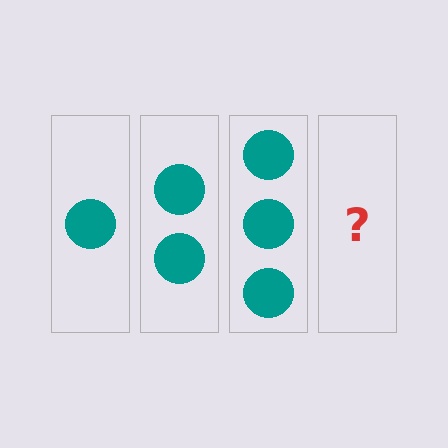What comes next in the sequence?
The next element should be 4 circles.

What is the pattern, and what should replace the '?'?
The pattern is that each step adds one more circle. The '?' should be 4 circles.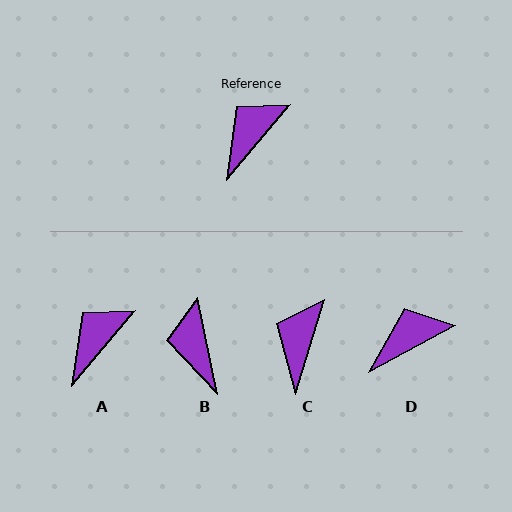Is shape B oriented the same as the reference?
No, it is off by about 52 degrees.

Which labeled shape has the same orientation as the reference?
A.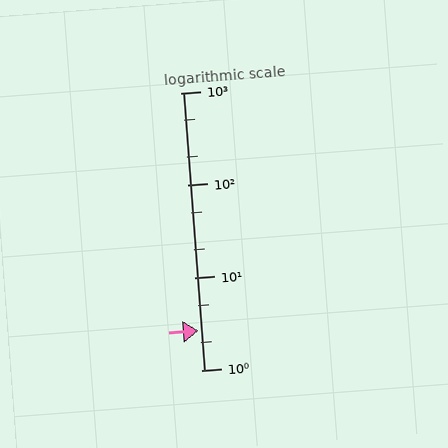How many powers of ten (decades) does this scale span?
The scale spans 3 decades, from 1 to 1000.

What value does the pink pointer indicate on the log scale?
The pointer indicates approximately 2.7.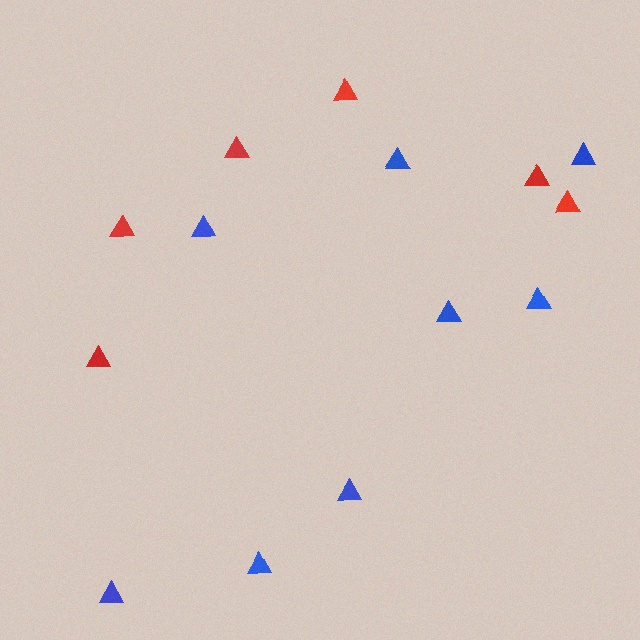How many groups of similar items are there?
There are 2 groups: one group of red triangles (6) and one group of blue triangles (8).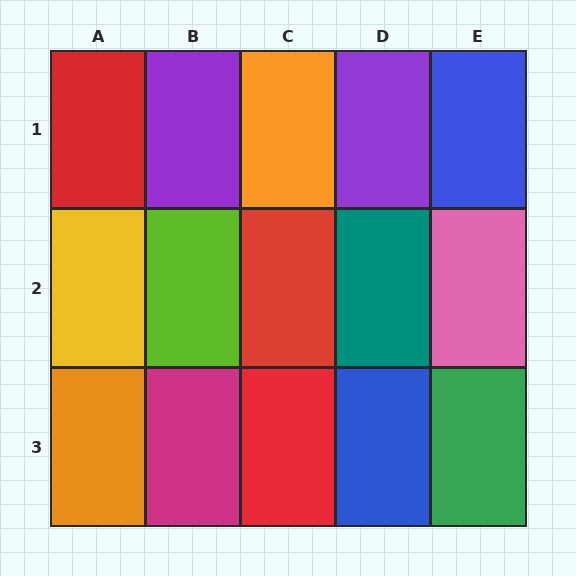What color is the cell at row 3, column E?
Green.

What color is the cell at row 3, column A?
Orange.